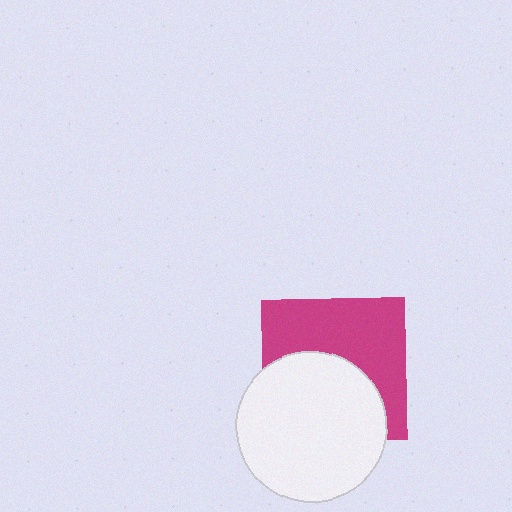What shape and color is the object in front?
The object in front is a white circle.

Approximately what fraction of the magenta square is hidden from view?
Roughly 48% of the magenta square is hidden behind the white circle.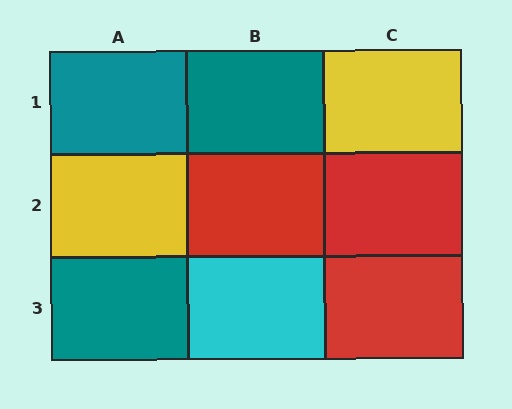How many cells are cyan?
1 cell is cyan.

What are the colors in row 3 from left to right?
Teal, cyan, red.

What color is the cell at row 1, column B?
Teal.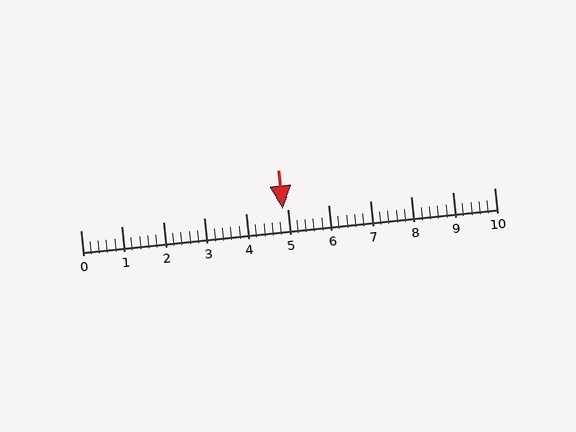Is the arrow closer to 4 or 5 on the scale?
The arrow is closer to 5.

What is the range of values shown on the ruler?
The ruler shows values from 0 to 10.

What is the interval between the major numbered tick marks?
The major tick marks are spaced 1 units apart.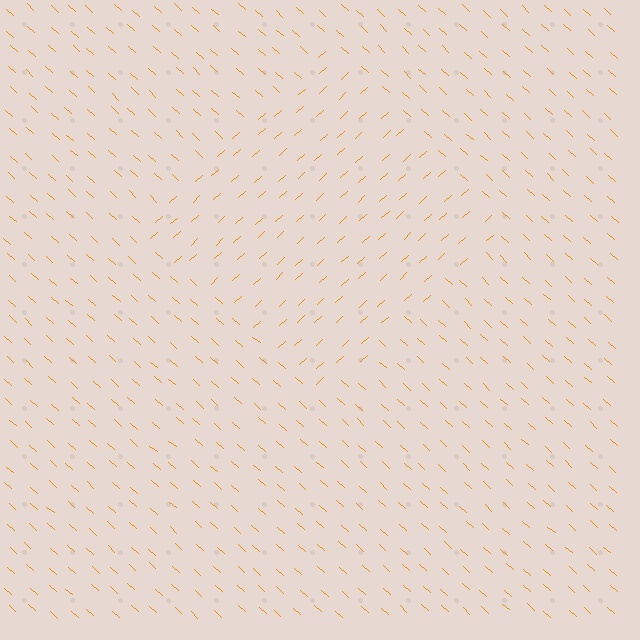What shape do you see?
I see a diamond.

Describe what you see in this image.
The image is filled with small orange line segments. A diamond region in the image has lines oriented differently from the surrounding lines, creating a visible texture boundary.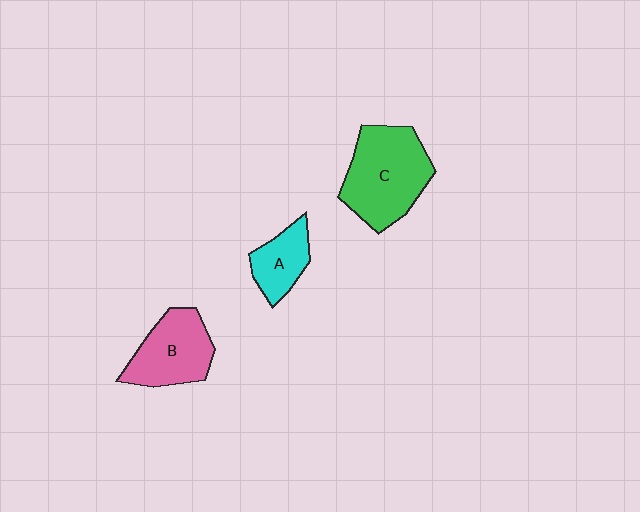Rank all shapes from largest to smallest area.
From largest to smallest: C (green), B (pink), A (cyan).